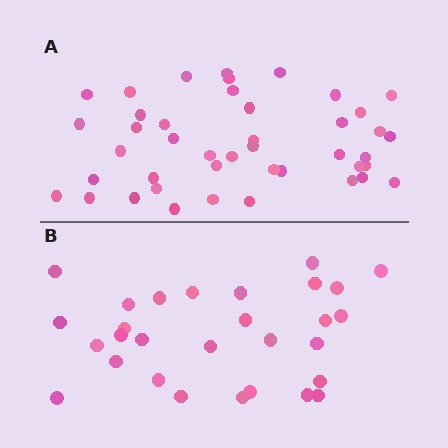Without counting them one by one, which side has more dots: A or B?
Region A (the top region) has more dots.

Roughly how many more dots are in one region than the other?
Region A has approximately 15 more dots than region B.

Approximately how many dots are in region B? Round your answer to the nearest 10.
About 30 dots. (The exact count is 29, which rounds to 30.)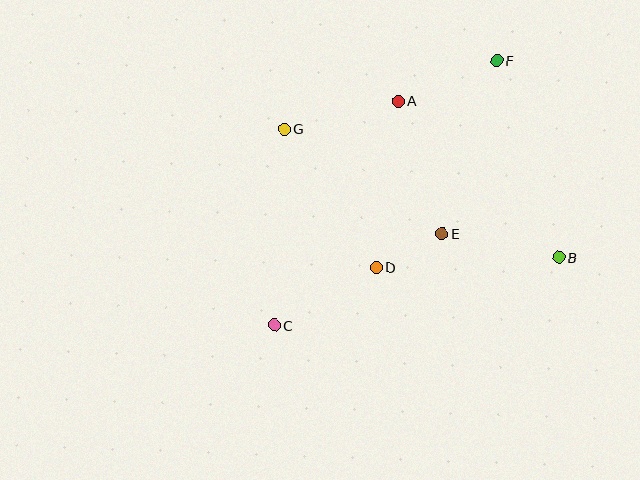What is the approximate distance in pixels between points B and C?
The distance between B and C is approximately 293 pixels.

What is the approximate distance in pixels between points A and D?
The distance between A and D is approximately 168 pixels.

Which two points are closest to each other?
Points D and E are closest to each other.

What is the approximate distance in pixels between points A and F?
The distance between A and F is approximately 106 pixels.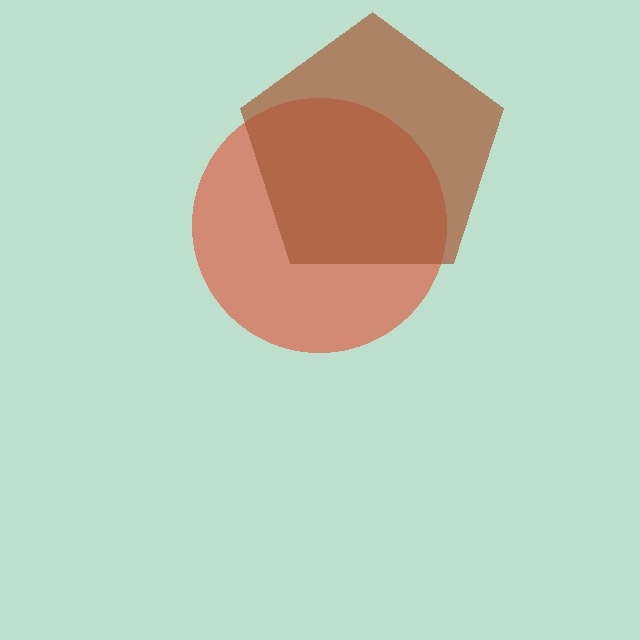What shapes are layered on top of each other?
The layered shapes are: a red circle, a brown pentagon.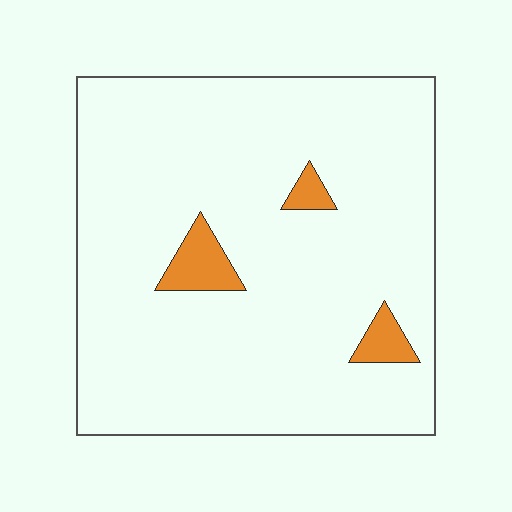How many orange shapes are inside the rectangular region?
3.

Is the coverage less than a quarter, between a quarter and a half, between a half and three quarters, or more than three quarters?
Less than a quarter.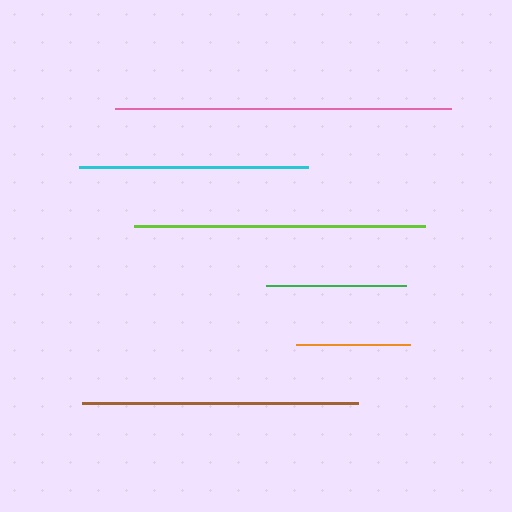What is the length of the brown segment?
The brown segment is approximately 276 pixels long.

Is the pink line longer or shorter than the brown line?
The pink line is longer than the brown line.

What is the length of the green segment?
The green segment is approximately 139 pixels long.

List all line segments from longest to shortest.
From longest to shortest: pink, lime, brown, cyan, green, orange.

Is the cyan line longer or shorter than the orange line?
The cyan line is longer than the orange line.